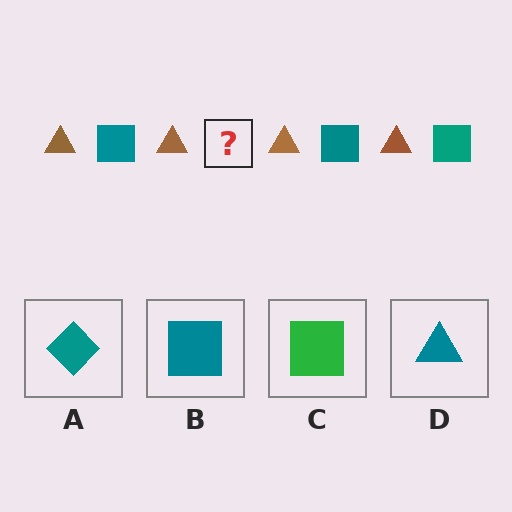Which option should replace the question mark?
Option B.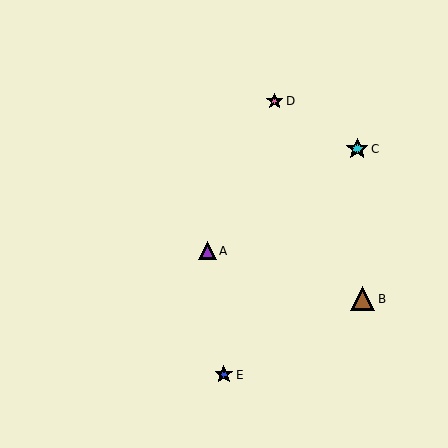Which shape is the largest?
The brown triangle (labeled B) is the largest.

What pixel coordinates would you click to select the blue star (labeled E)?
Click at (224, 375) to select the blue star E.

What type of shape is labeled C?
Shape C is a cyan star.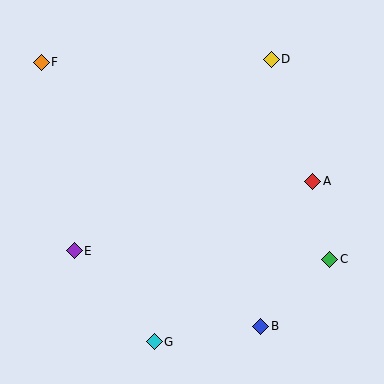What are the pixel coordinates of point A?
Point A is at (313, 181).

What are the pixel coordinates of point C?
Point C is at (330, 259).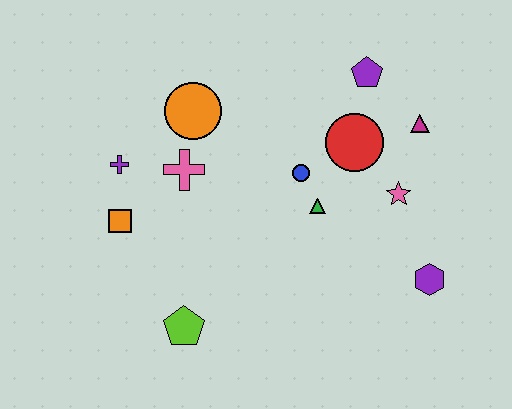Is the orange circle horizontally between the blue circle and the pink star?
No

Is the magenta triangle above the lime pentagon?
Yes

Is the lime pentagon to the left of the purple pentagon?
Yes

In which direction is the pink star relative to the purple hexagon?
The pink star is above the purple hexagon.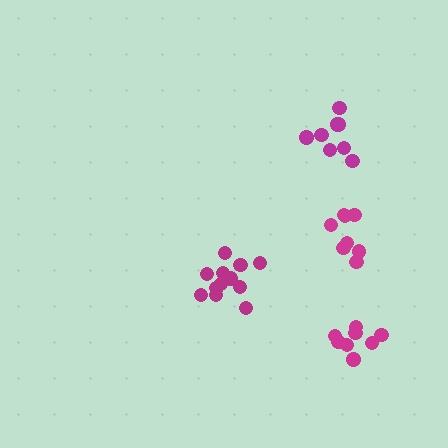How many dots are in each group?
Group 1: 12 dots, Group 2: 8 dots, Group 3: 8 dots, Group 4: 8 dots (36 total).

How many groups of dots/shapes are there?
There are 4 groups.